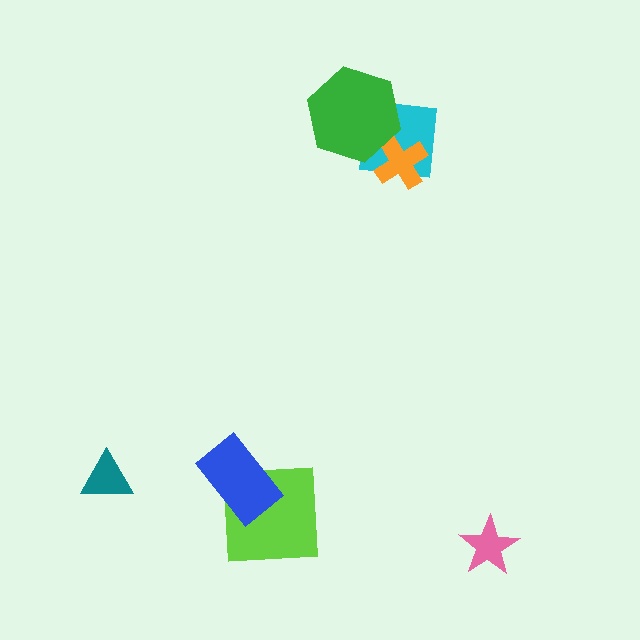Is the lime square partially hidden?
Yes, it is partially covered by another shape.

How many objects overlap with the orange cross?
2 objects overlap with the orange cross.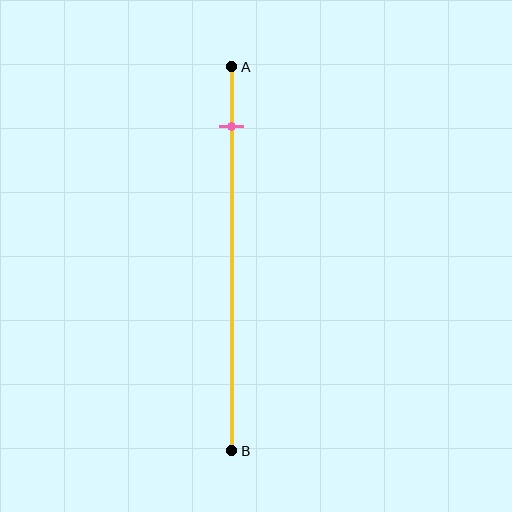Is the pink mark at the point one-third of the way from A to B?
No, the mark is at about 15% from A, not at the 33% one-third point.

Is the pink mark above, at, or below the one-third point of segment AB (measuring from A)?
The pink mark is above the one-third point of segment AB.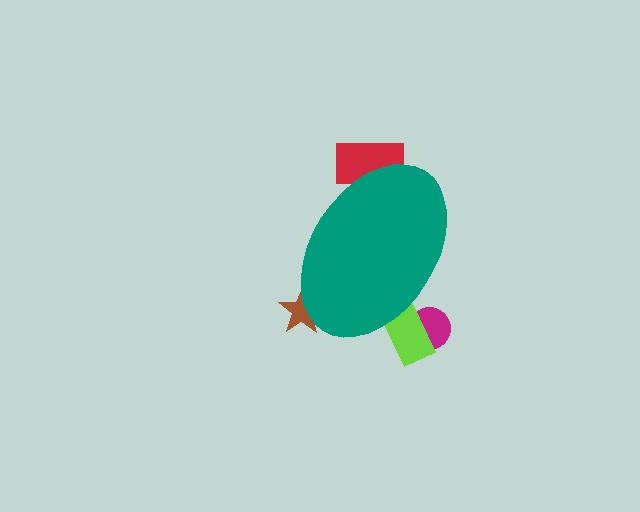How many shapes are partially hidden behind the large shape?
4 shapes are partially hidden.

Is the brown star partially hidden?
Yes, the brown star is partially hidden behind the teal ellipse.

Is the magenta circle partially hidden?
Yes, the magenta circle is partially hidden behind the teal ellipse.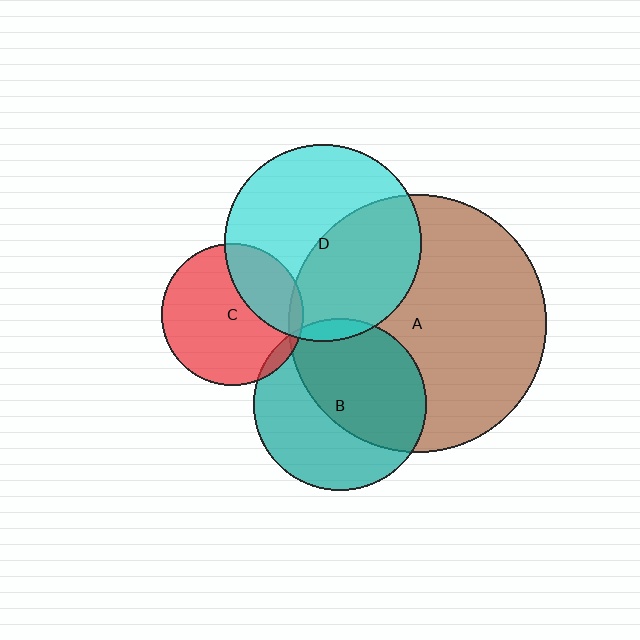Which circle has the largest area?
Circle A (brown).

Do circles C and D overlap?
Yes.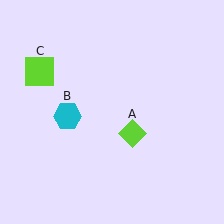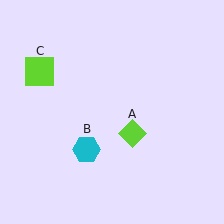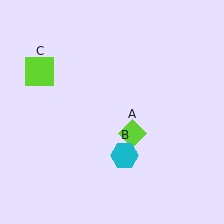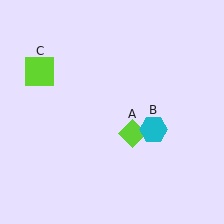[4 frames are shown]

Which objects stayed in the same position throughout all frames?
Lime diamond (object A) and lime square (object C) remained stationary.